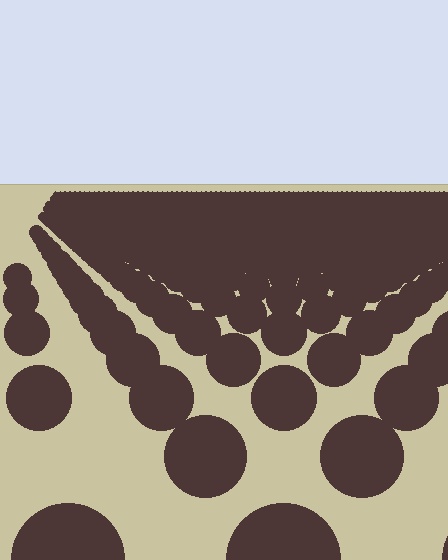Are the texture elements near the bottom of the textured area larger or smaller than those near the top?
Larger. Near the bottom, elements are closer to the viewer and appear at a bigger on-screen size.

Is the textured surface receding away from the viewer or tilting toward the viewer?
The surface is receding away from the viewer. Texture elements get smaller and denser toward the top.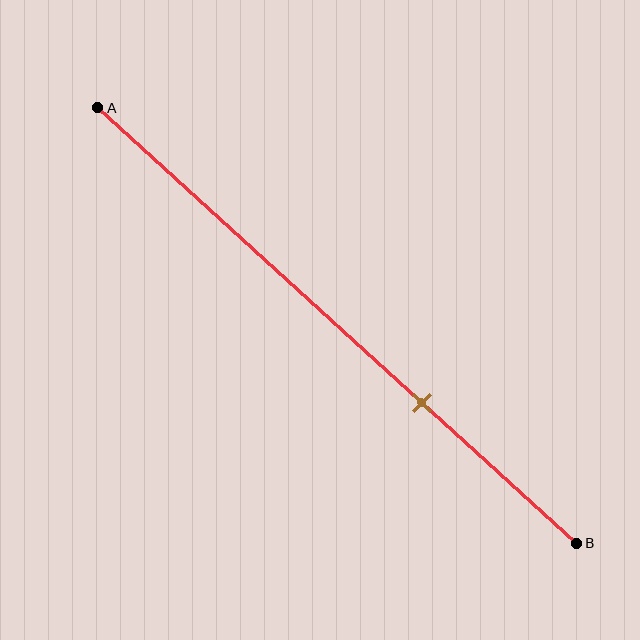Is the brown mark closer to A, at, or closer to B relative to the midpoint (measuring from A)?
The brown mark is closer to point B than the midpoint of segment AB.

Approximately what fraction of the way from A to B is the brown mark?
The brown mark is approximately 70% of the way from A to B.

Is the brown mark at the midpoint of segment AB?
No, the mark is at about 70% from A, not at the 50% midpoint.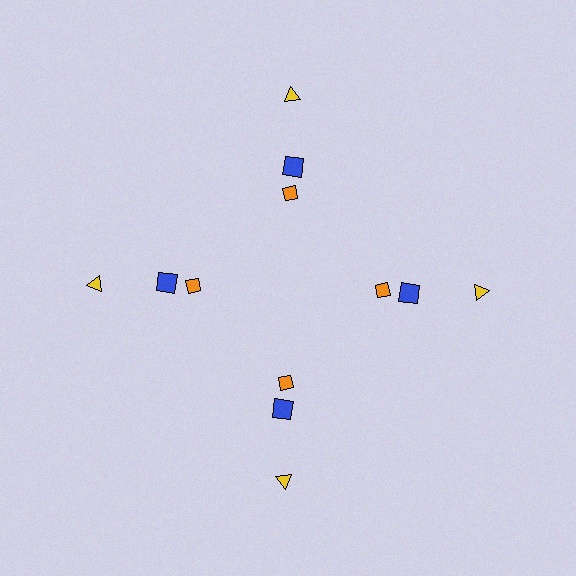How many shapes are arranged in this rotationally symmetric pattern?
There are 12 shapes, arranged in 4 groups of 3.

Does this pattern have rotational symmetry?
Yes, this pattern has 4-fold rotational symmetry. It looks the same after rotating 90 degrees around the center.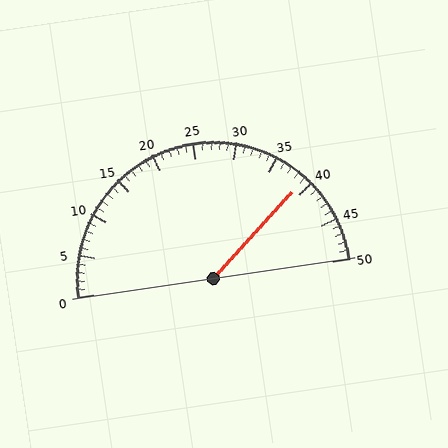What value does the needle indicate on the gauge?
The needle indicates approximately 39.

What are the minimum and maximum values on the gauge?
The gauge ranges from 0 to 50.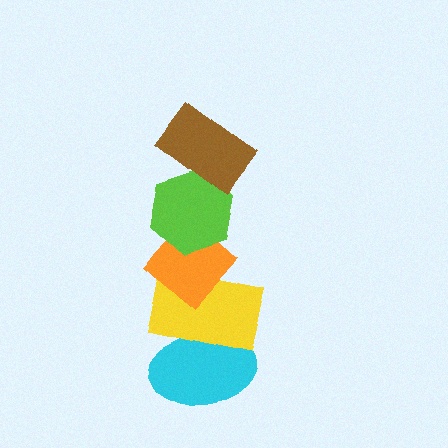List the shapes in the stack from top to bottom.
From top to bottom: the brown rectangle, the lime hexagon, the orange diamond, the yellow rectangle, the cyan ellipse.